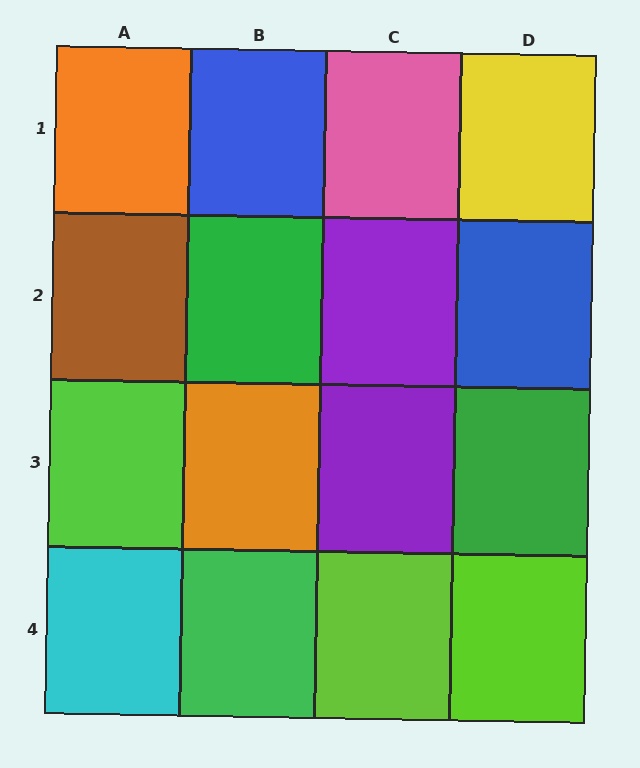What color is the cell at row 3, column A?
Lime.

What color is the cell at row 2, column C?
Purple.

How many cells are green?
3 cells are green.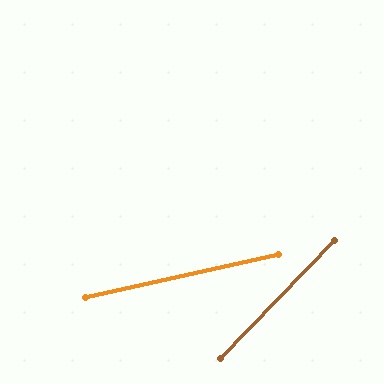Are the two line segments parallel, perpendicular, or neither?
Neither parallel nor perpendicular — they differ by about 34°.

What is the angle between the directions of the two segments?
Approximately 34 degrees.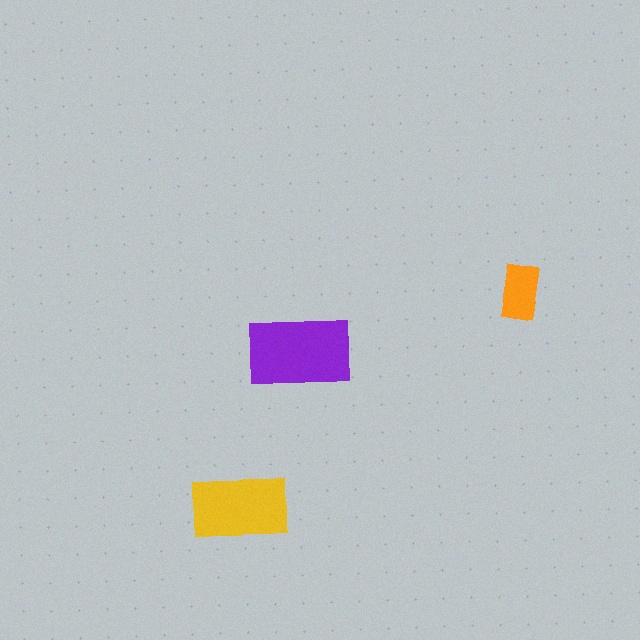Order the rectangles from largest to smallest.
the purple one, the yellow one, the orange one.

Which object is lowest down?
The yellow rectangle is bottommost.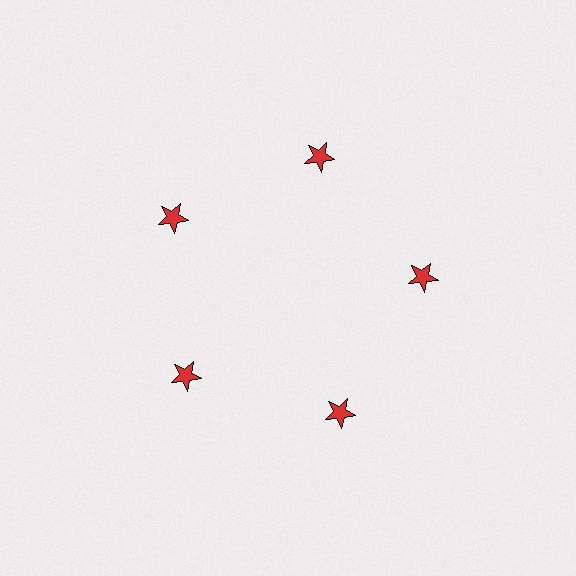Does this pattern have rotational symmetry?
Yes, this pattern has 5-fold rotational symmetry. It looks the same after rotating 72 degrees around the center.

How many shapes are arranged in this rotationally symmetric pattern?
There are 5 shapes, arranged in 5 groups of 1.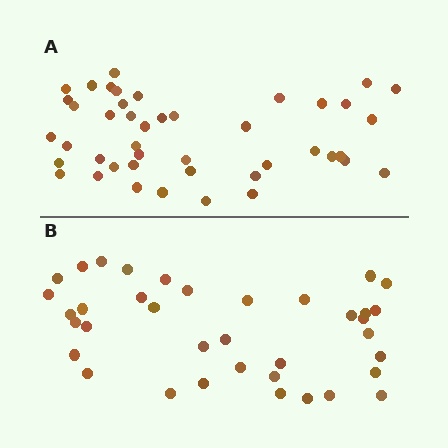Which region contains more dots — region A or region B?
Region A (the top region) has more dots.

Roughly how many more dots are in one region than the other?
Region A has roughly 8 or so more dots than region B.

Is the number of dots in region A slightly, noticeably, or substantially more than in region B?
Region A has only slightly more — the two regions are fairly close. The ratio is roughly 1.2 to 1.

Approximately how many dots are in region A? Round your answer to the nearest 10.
About 40 dots. (The exact count is 44, which rounds to 40.)